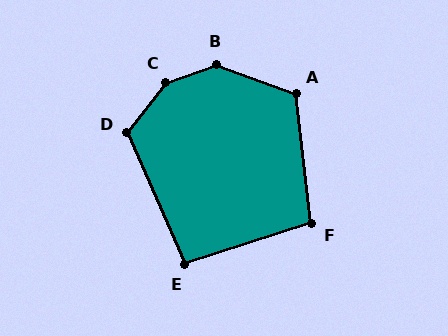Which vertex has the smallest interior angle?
E, at approximately 96 degrees.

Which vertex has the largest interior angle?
C, at approximately 147 degrees.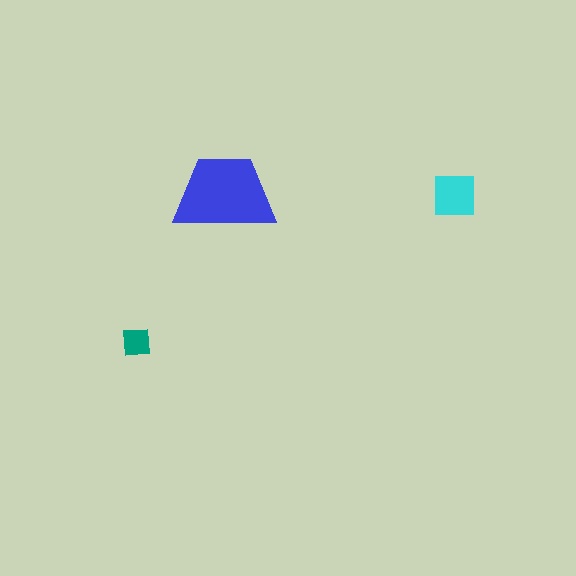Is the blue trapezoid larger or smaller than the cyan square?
Larger.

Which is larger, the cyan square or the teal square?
The cyan square.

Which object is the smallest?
The teal square.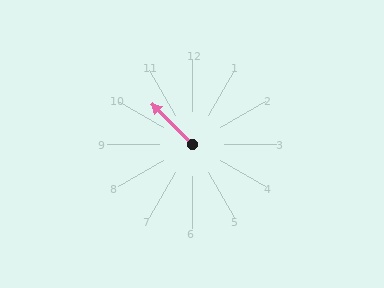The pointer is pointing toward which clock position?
Roughly 11 o'clock.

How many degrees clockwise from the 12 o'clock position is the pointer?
Approximately 315 degrees.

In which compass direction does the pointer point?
Northwest.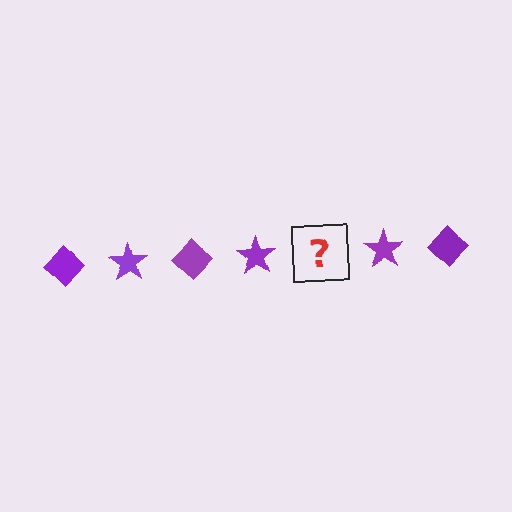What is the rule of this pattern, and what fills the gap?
The rule is that the pattern cycles through diamond, star shapes in purple. The gap should be filled with a purple diamond.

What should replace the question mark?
The question mark should be replaced with a purple diamond.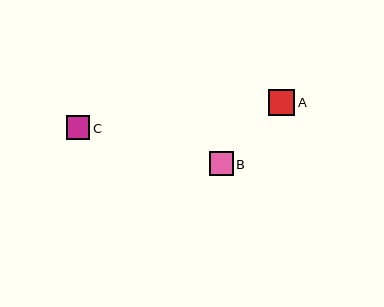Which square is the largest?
Square A is the largest with a size of approximately 26 pixels.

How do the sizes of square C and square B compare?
Square C and square B are approximately the same size.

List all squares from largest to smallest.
From largest to smallest: A, C, B.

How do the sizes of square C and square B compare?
Square C and square B are approximately the same size.